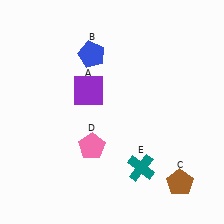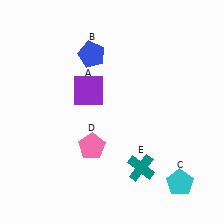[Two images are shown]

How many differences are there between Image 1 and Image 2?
There is 1 difference between the two images.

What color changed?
The pentagon (C) changed from brown in Image 1 to cyan in Image 2.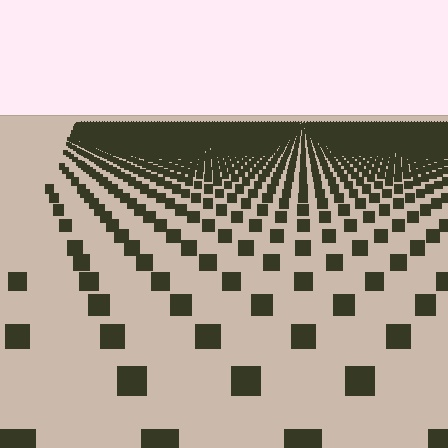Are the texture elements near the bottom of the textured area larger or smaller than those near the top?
Larger. Near the bottom, elements are closer to the viewer and appear at a bigger on-screen size.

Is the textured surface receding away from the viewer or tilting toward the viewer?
The surface is receding away from the viewer. Texture elements get smaller and denser toward the top.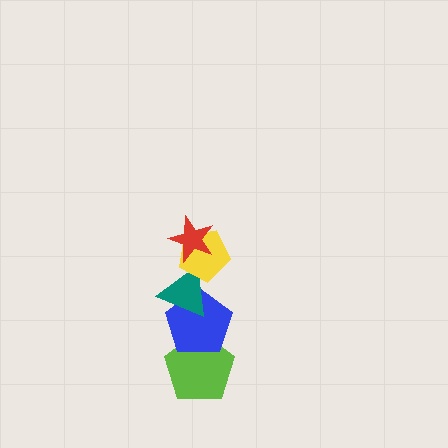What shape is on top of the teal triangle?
The yellow pentagon is on top of the teal triangle.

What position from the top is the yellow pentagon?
The yellow pentagon is 2nd from the top.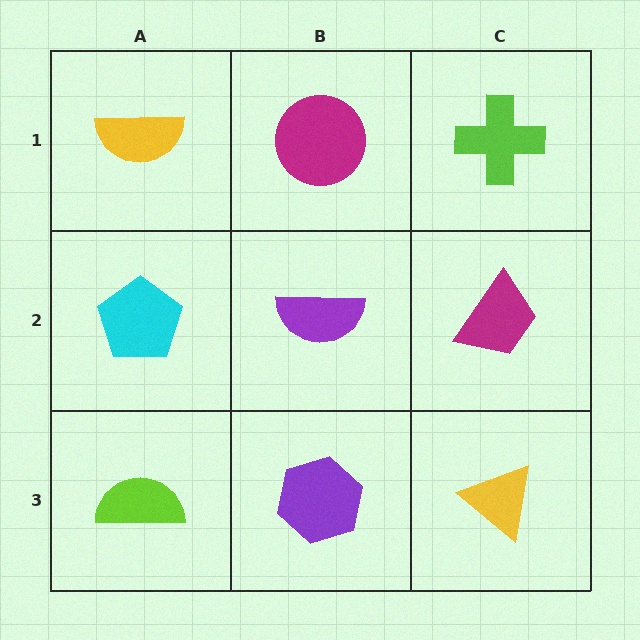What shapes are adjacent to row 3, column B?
A purple semicircle (row 2, column B), a lime semicircle (row 3, column A), a yellow triangle (row 3, column C).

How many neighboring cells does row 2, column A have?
3.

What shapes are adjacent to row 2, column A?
A yellow semicircle (row 1, column A), a lime semicircle (row 3, column A), a purple semicircle (row 2, column B).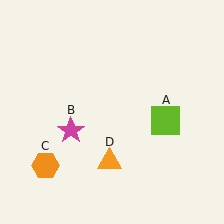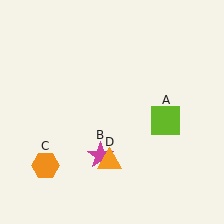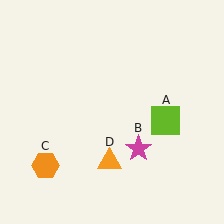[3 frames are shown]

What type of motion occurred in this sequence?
The magenta star (object B) rotated counterclockwise around the center of the scene.